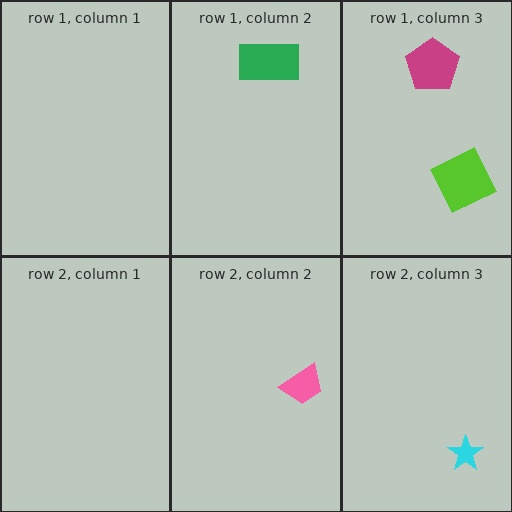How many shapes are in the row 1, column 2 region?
1.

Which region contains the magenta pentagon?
The row 1, column 3 region.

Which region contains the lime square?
The row 1, column 3 region.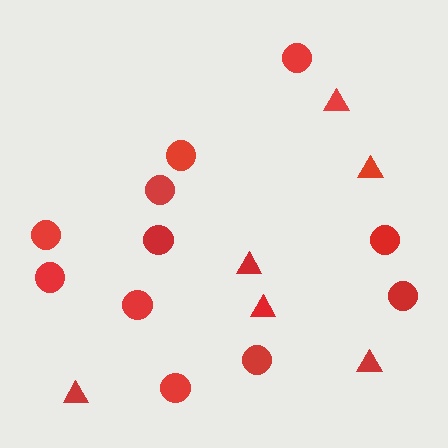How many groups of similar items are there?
There are 2 groups: one group of triangles (6) and one group of circles (11).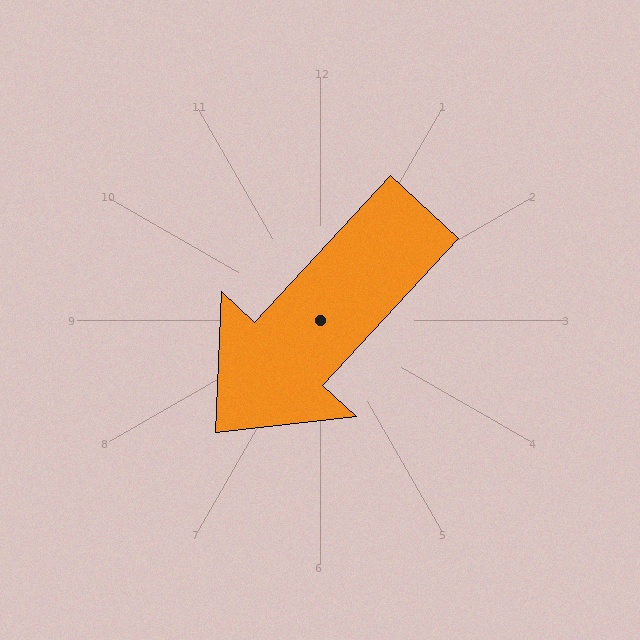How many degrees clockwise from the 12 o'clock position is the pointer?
Approximately 223 degrees.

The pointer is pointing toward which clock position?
Roughly 7 o'clock.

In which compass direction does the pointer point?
Southwest.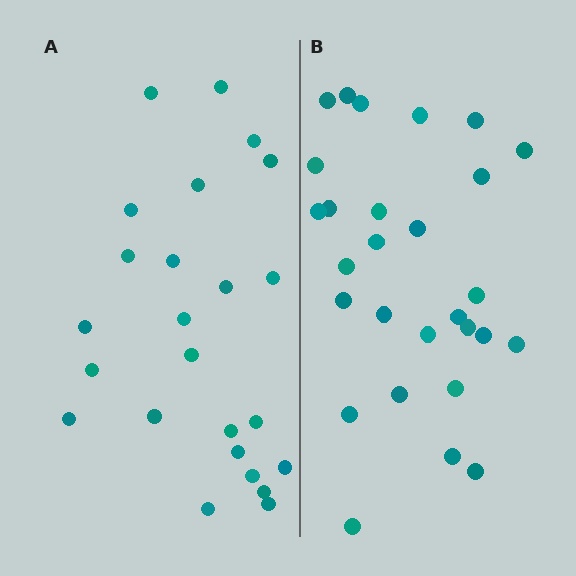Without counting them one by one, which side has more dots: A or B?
Region B (the right region) has more dots.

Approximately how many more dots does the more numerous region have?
Region B has about 4 more dots than region A.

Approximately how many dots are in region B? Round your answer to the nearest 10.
About 30 dots. (The exact count is 28, which rounds to 30.)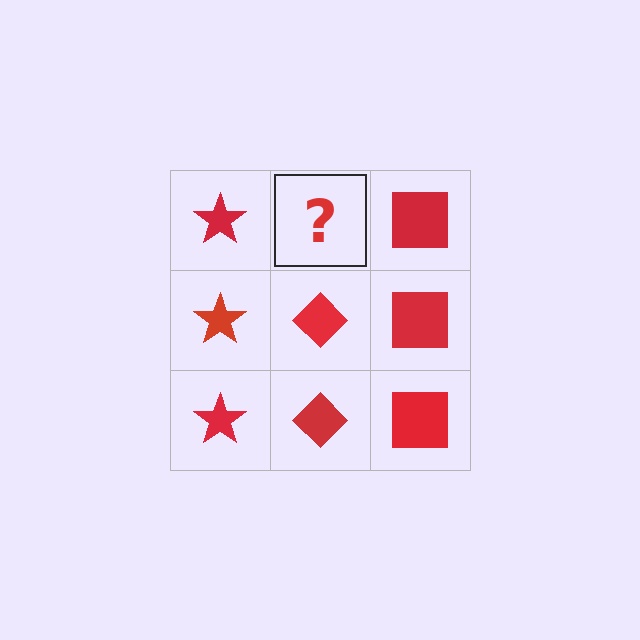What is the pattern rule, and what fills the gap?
The rule is that each column has a consistent shape. The gap should be filled with a red diamond.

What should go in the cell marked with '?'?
The missing cell should contain a red diamond.